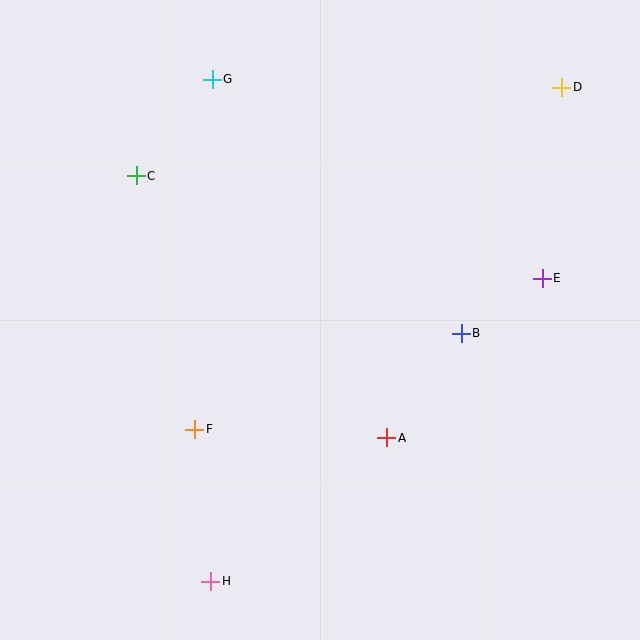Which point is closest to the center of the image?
Point A at (387, 438) is closest to the center.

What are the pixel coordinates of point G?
Point G is at (212, 79).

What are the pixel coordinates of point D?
Point D is at (562, 87).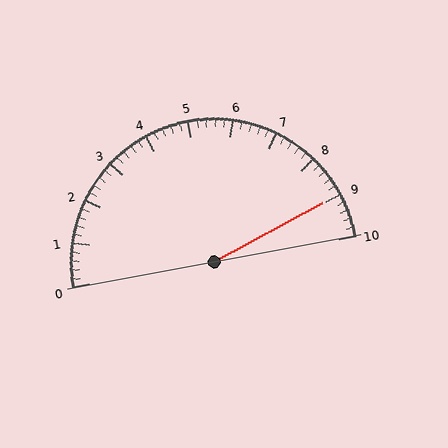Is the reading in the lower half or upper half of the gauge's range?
The reading is in the upper half of the range (0 to 10).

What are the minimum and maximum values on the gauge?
The gauge ranges from 0 to 10.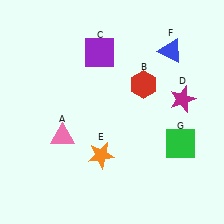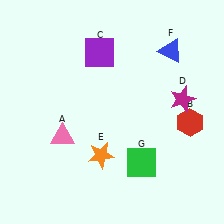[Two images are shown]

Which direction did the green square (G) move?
The green square (G) moved left.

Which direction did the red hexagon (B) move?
The red hexagon (B) moved right.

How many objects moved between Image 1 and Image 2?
2 objects moved between the two images.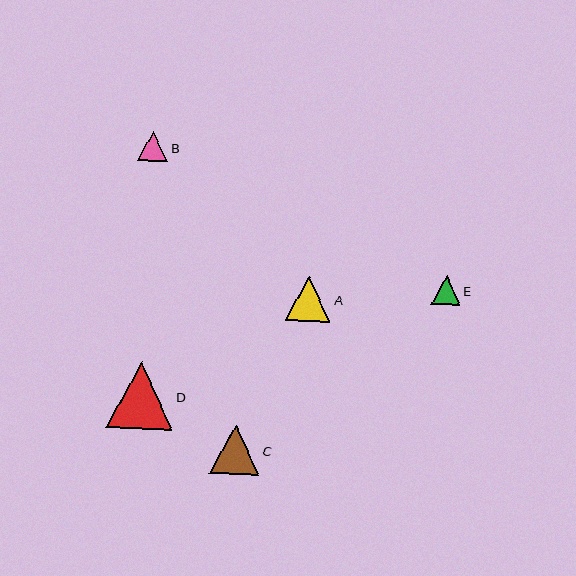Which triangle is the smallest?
Triangle E is the smallest with a size of approximately 28 pixels.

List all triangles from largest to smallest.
From largest to smallest: D, C, A, B, E.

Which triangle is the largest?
Triangle D is the largest with a size of approximately 66 pixels.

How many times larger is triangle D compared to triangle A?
Triangle D is approximately 1.5 times the size of triangle A.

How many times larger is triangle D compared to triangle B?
Triangle D is approximately 2.2 times the size of triangle B.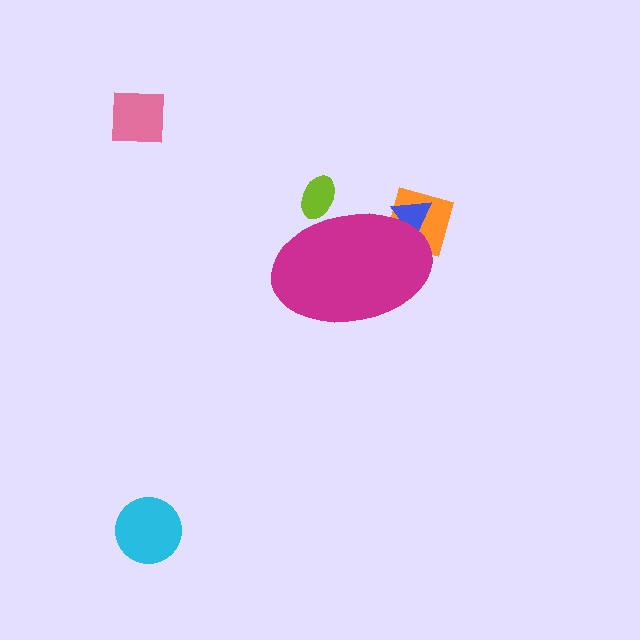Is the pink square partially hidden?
No, the pink square is fully visible.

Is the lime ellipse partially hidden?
Yes, the lime ellipse is partially hidden behind the magenta ellipse.